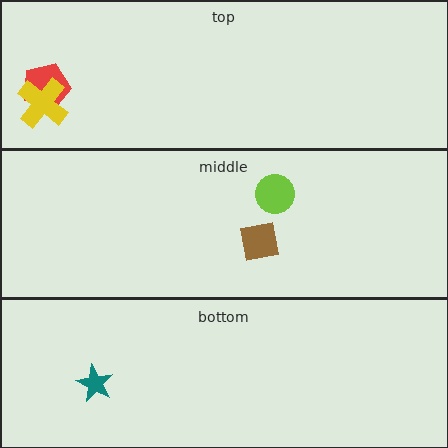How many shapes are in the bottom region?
1.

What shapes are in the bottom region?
The teal star.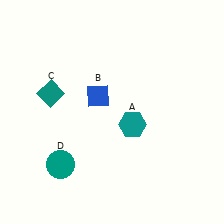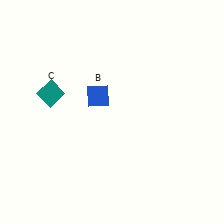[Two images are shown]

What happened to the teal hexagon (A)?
The teal hexagon (A) was removed in Image 2. It was in the bottom-right area of Image 1.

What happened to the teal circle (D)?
The teal circle (D) was removed in Image 2. It was in the bottom-left area of Image 1.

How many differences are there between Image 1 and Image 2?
There are 2 differences between the two images.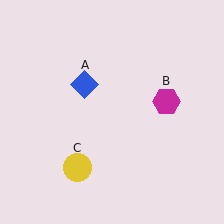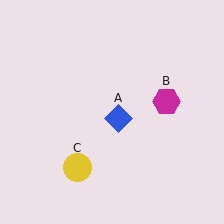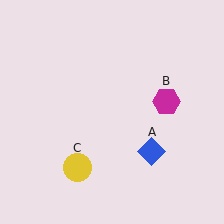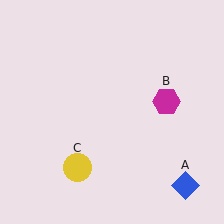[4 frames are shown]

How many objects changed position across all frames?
1 object changed position: blue diamond (object A).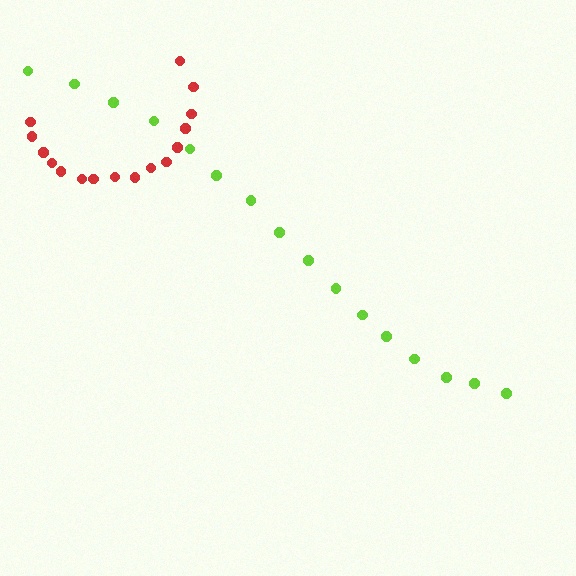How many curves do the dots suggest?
There are 2 distinct paths.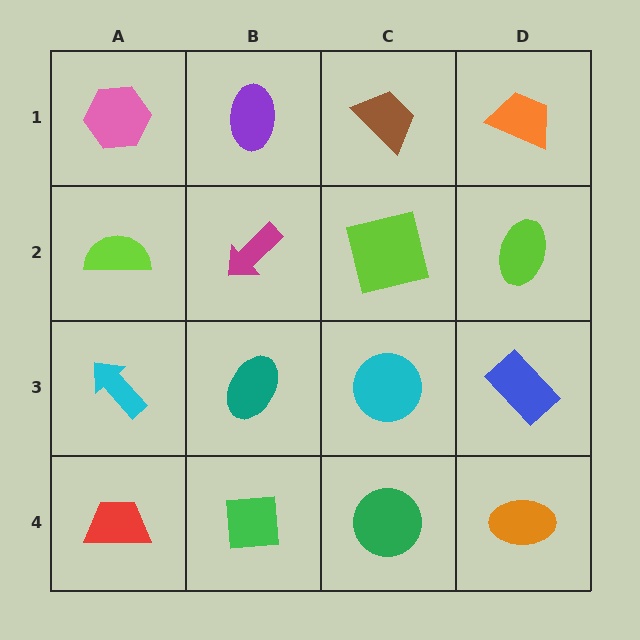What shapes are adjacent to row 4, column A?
A cyan arrow (row 3, column A), a green square (row 4, column B).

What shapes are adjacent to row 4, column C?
A cyan circle (row 3, column C), a green square (row 4, column B), an orange ellipse (row 4, column D).